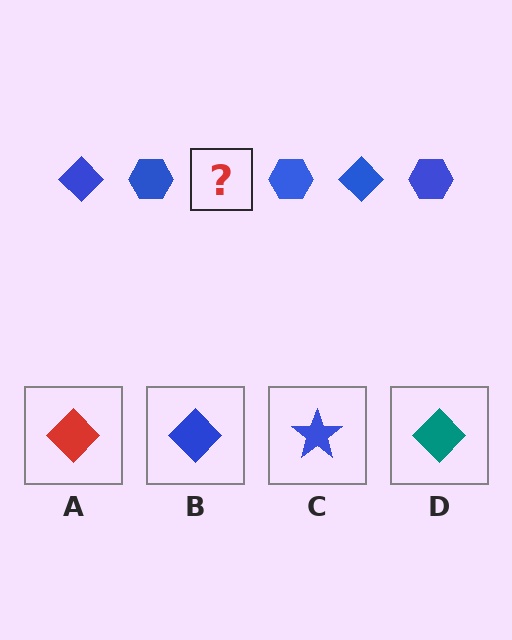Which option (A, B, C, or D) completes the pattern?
B.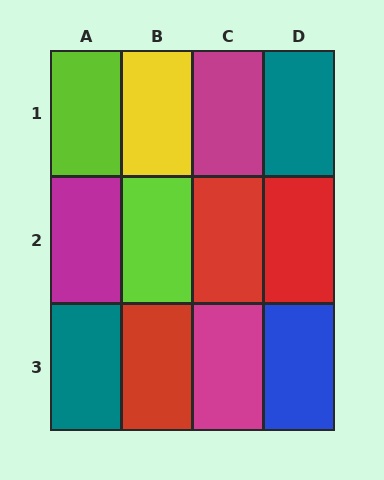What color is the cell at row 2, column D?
Red.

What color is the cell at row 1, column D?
Teal.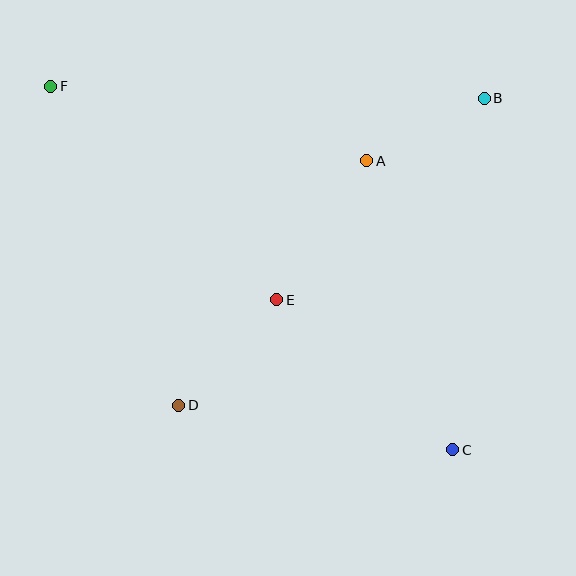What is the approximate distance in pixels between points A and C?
The distance between A and C is approximately 302 pixels.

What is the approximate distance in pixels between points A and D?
The distance between A and D is approximately 309 pixels.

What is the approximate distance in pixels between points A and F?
The distance between A and F is approximately 325 pixels.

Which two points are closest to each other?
Points A and B are closest to each other.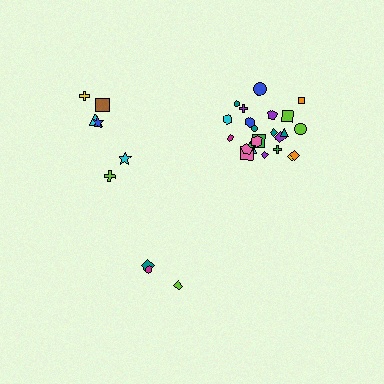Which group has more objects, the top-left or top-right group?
The top-right group.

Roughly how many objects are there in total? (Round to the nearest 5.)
Roughly 35 objects in total.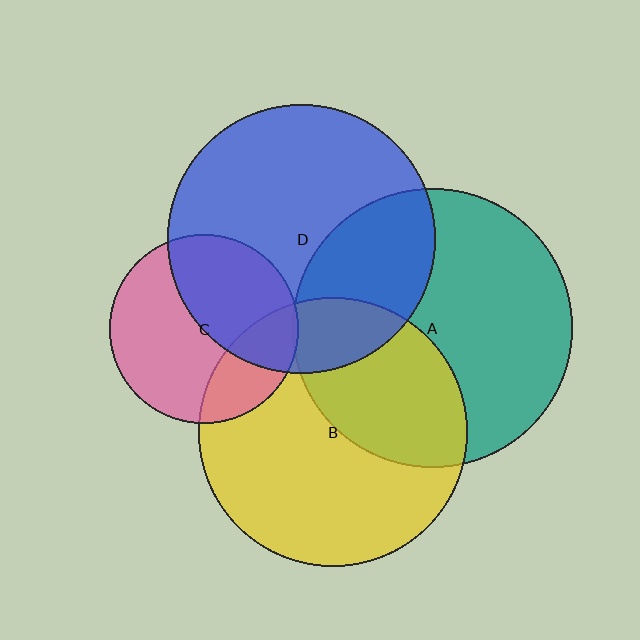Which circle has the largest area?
Circle A (teal).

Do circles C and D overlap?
Yes.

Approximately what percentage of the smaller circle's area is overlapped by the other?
Approximately 45%.